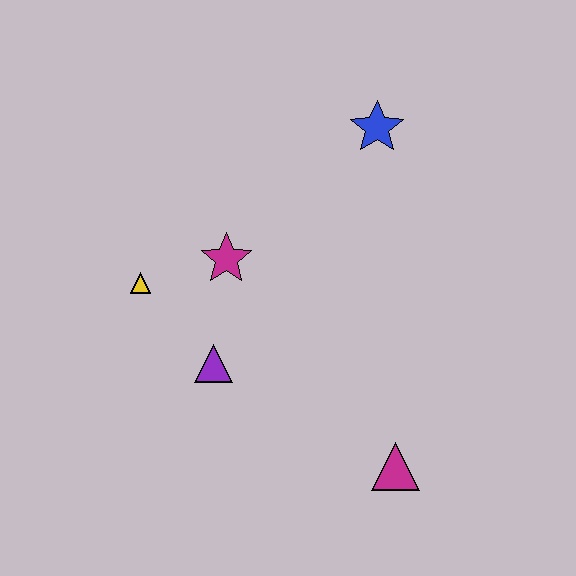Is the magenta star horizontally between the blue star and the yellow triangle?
Yes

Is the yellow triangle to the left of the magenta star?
Yes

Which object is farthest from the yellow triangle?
The magenta triangle is farthest from the yellow triangle.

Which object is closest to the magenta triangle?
The purple triangle is closest to the magenta triangle.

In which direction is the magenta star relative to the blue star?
The magenta star is to the left of the blue star.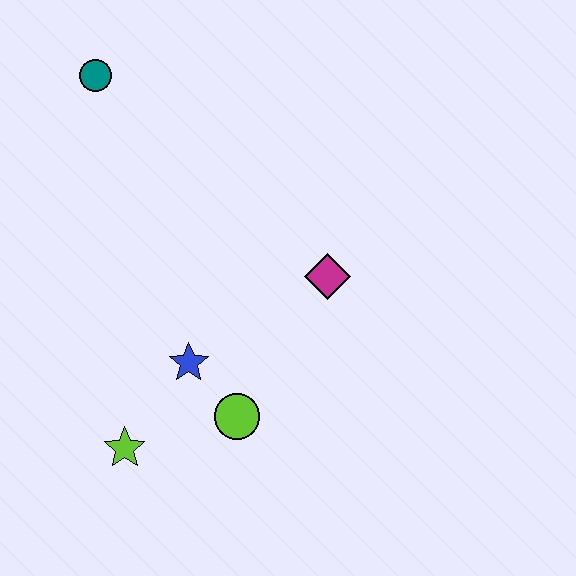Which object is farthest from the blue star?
The teal circle is farthest from the blue star.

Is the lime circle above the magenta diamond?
No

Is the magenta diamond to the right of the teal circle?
Yes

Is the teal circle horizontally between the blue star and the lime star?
No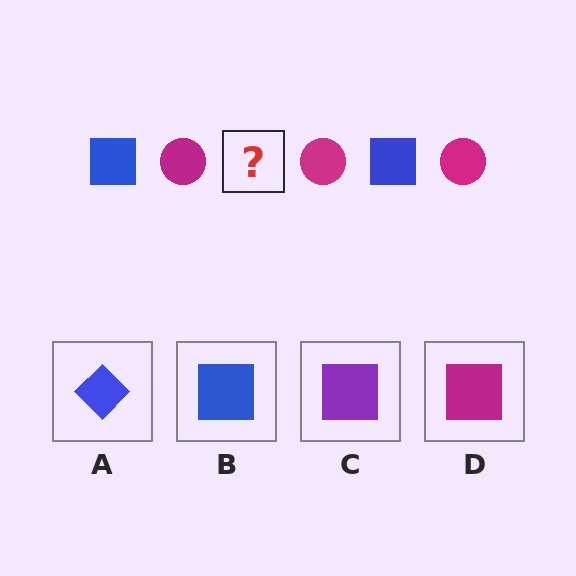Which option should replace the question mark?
Option B.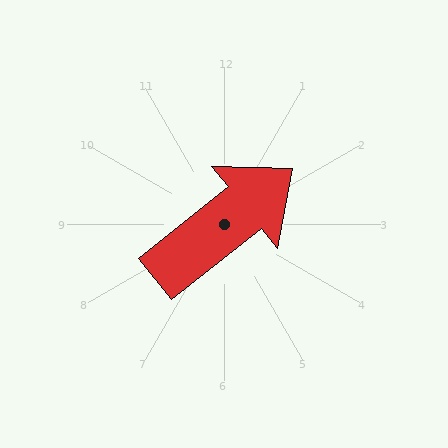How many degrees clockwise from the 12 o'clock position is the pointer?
Approximately 51 degrees.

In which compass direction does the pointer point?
Northeast.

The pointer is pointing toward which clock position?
Roughly 2 o'clock.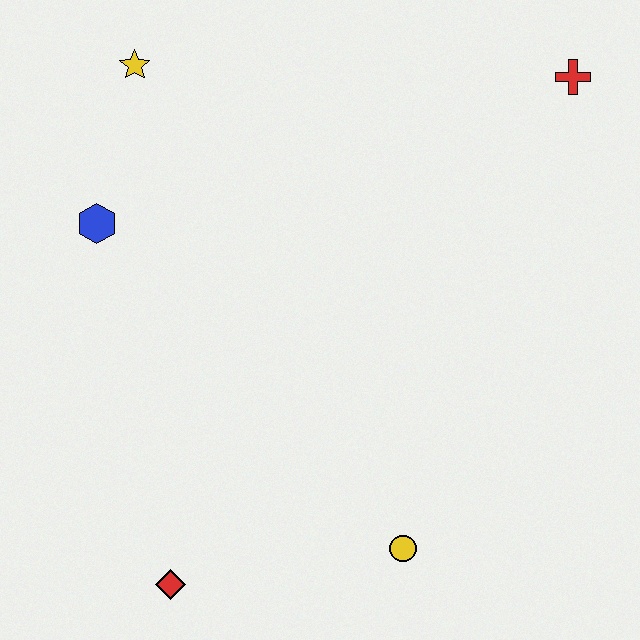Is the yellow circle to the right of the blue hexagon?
Yes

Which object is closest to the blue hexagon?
The yellow star is closest to the blue hexagon.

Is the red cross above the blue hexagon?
Yes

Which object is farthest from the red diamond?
The red cross is farthest from the red diamond.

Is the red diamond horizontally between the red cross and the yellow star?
Yes